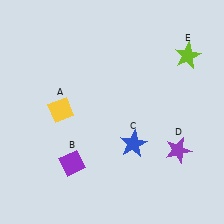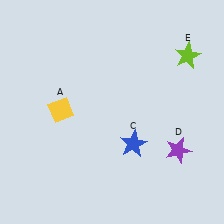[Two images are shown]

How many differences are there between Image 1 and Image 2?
There is 1 difference between the two images.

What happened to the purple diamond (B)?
The purple diamond (B) was removed in Image 2. It was in the bottom-left area of Image 1.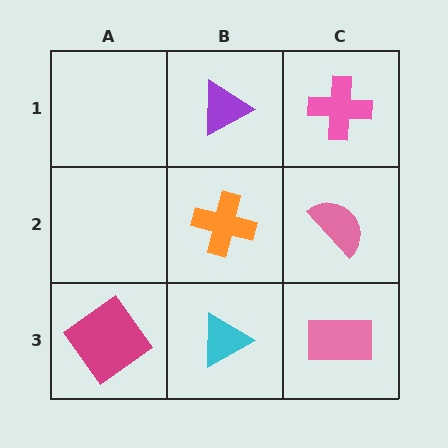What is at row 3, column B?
A cyan triangle.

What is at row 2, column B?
An orange cross.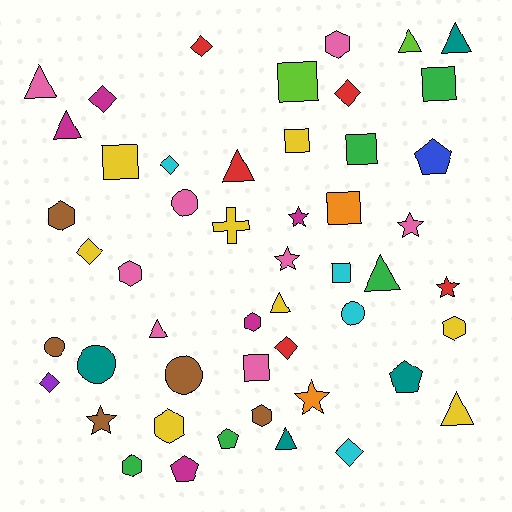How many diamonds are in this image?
There are 8 diamonds.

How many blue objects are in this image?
There is 1 blue object.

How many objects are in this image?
There are 50 objects.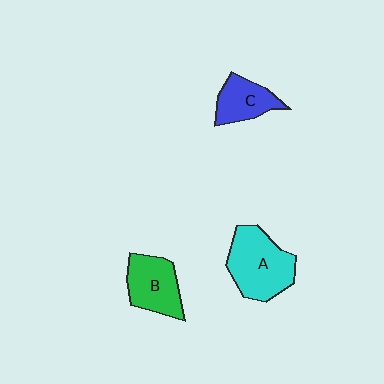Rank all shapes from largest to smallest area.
From largest to smallest: A (cyan), B (green), C (blue).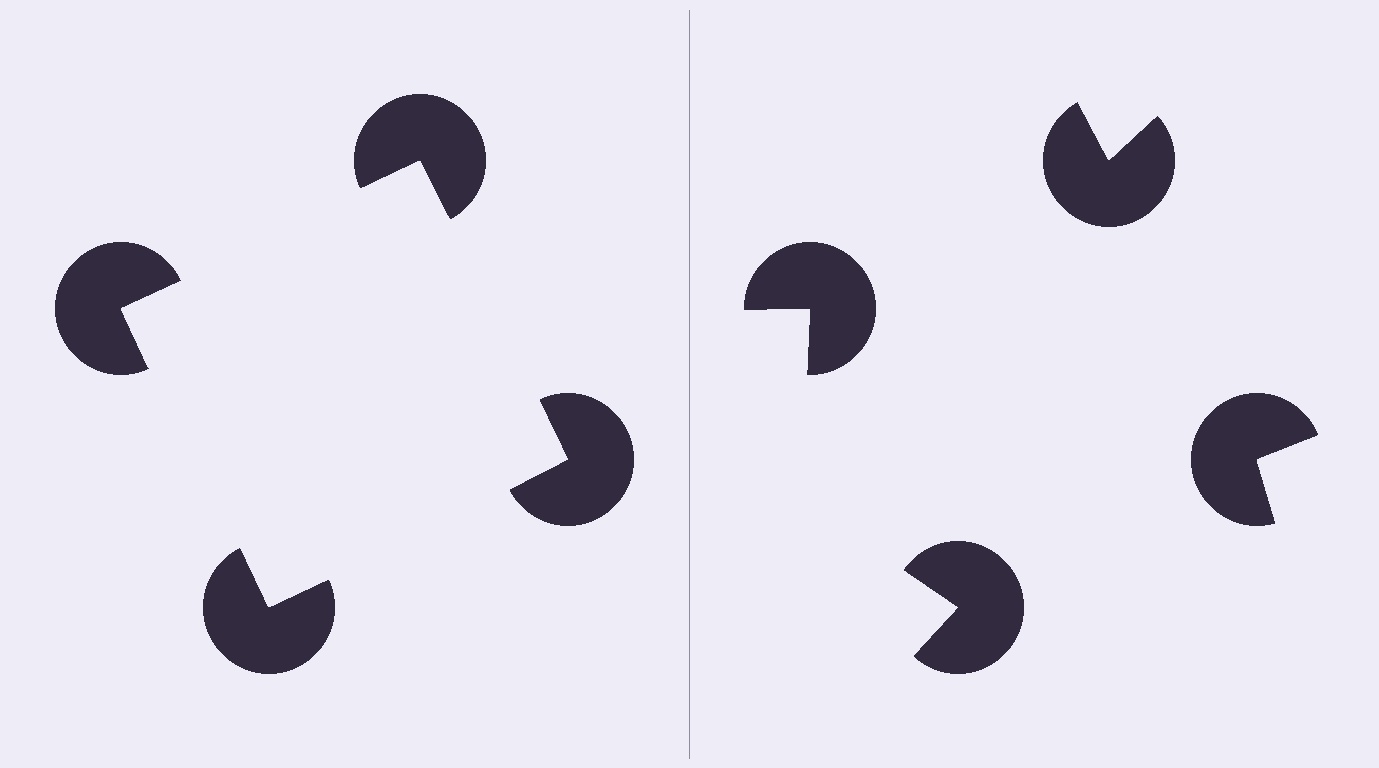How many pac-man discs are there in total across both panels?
8 — 4 on each side.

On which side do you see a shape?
An illusory square appears on the left side. On the right side the wedge cuts are rotated, so no coherent shape forms.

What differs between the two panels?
The pac-man discs are positioned identically on both sides; only the wedge orientations differ. On the left they align to a square; on the right they are misaligned.